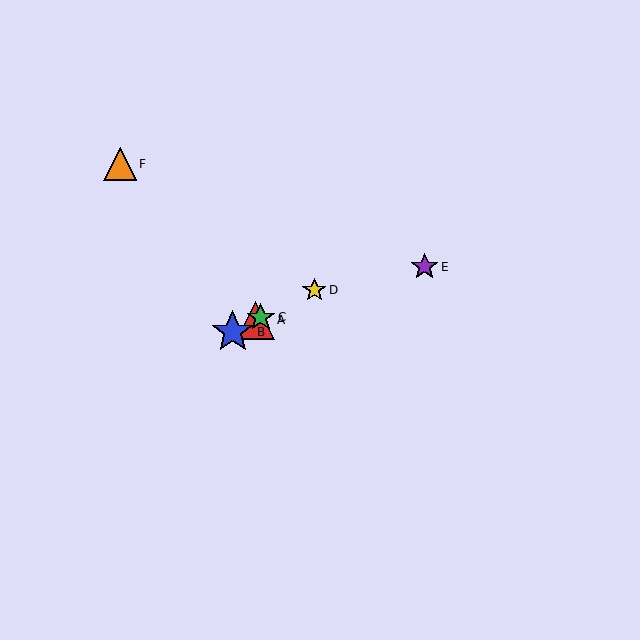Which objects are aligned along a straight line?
Objects A, B, C, D are aligned along a straight line.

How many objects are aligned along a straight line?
4 objects (A, B, C, D) are aligned along a straight line.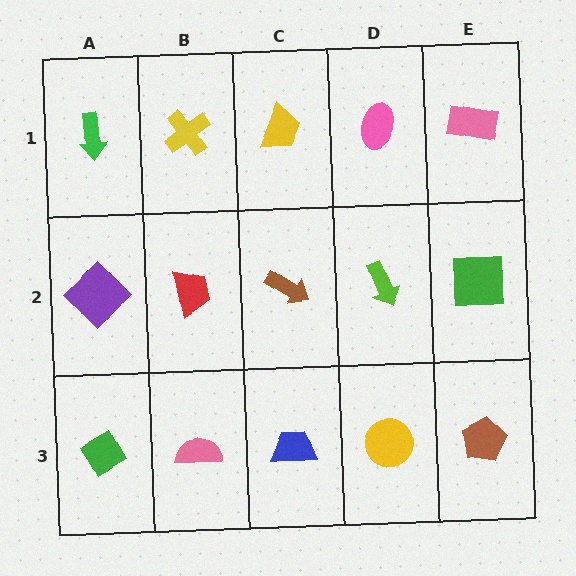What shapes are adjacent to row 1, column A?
A purple diamond (row 2, column A), a yellow cross (row 1, column B).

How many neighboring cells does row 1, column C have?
3.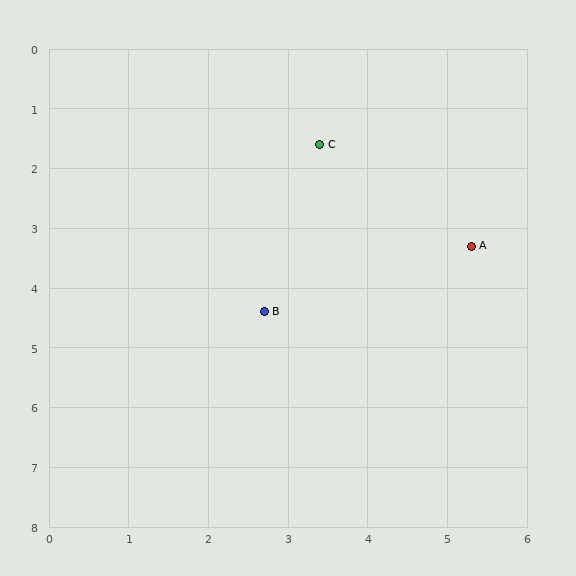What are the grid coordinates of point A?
Point A is at approximately (5.3, 3.3).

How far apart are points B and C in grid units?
Points B and C are about 2.9 grid units apart.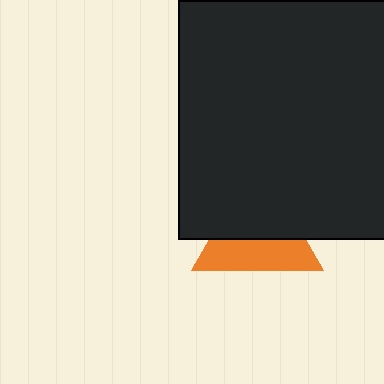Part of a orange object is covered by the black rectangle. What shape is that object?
It is a triangle.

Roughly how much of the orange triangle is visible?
About half of it is visible (roughly 48%).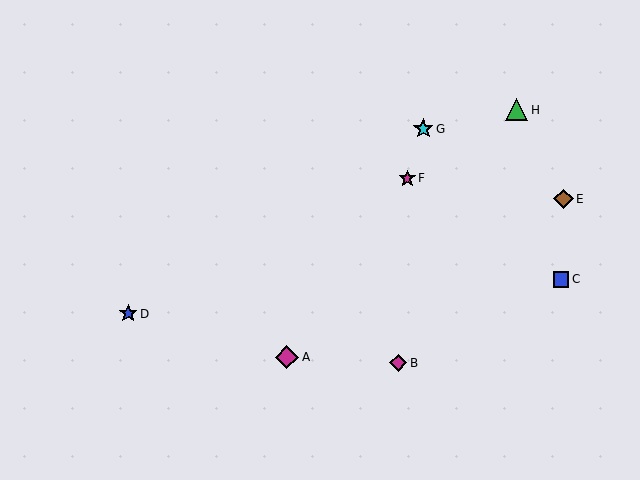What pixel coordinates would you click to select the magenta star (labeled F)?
Click at (407, 178) to select the magenta star F.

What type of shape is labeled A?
Shape A is a magenta diamond.